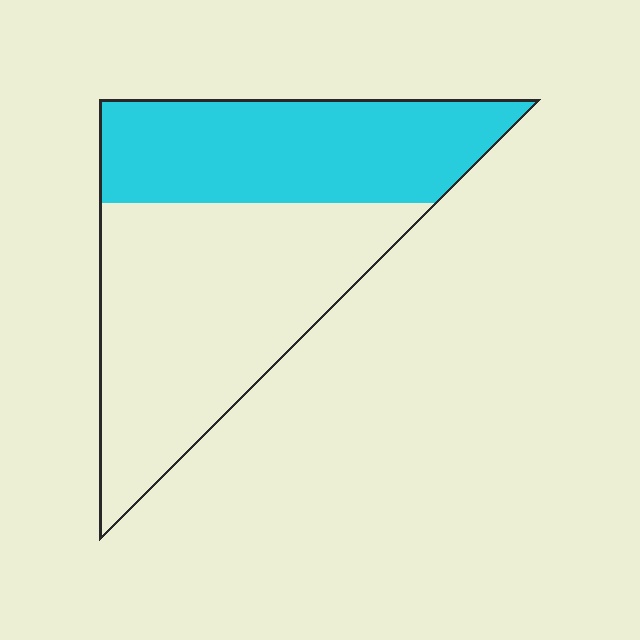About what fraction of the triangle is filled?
About two fifths (2/5).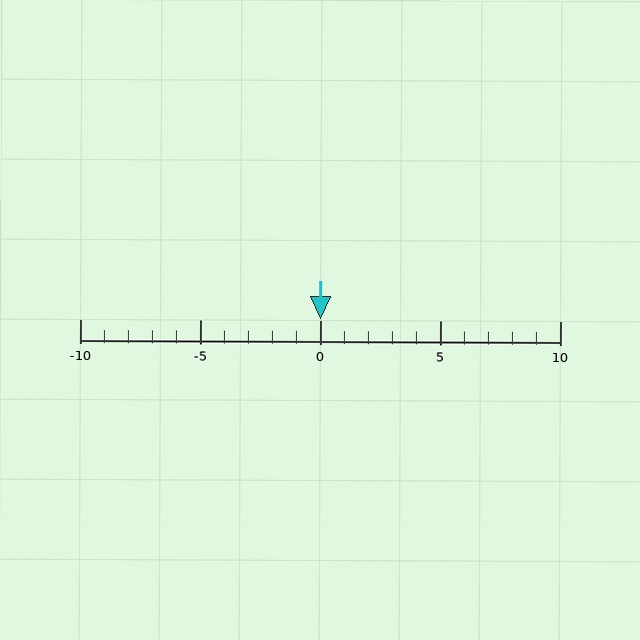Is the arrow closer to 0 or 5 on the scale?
The arrow is closer to 0.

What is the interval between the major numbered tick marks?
The major tick marks are spaced 5 units apart.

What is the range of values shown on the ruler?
The ruler shows values from -10 to 10.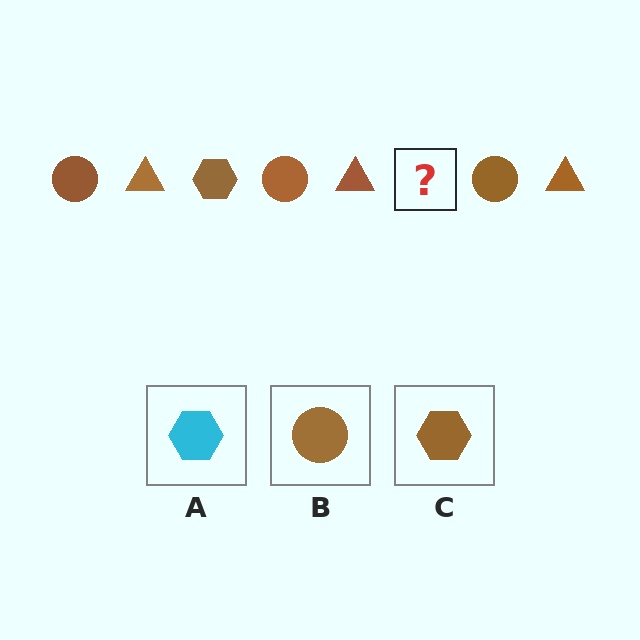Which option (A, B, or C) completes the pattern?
C.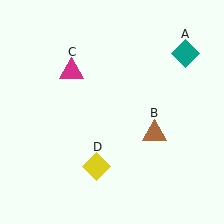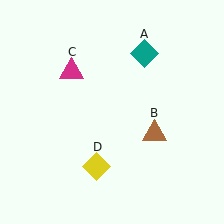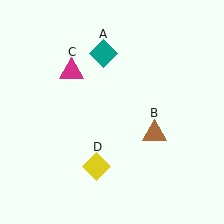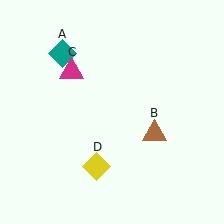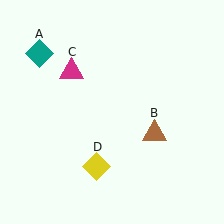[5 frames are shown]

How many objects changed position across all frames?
1 object changed position: teal diamond (object A).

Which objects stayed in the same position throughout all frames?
Brown triangle (object B) and magenta triangle (object C) and yellow diamond (object D) remained stationary.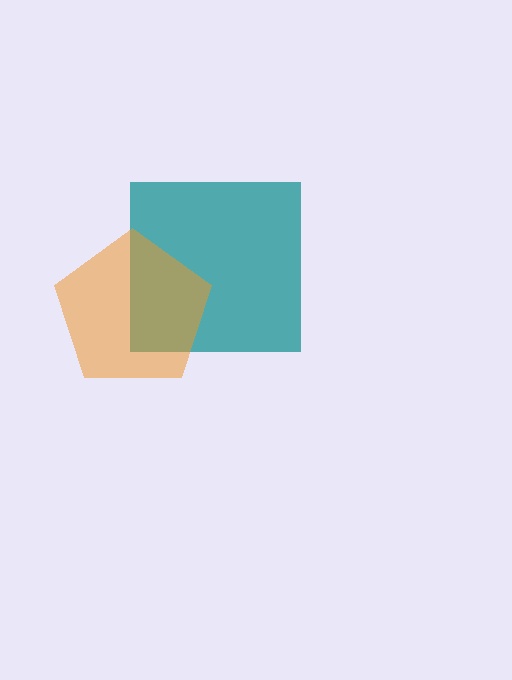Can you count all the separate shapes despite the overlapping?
Yes, there are 2 separate shapes.